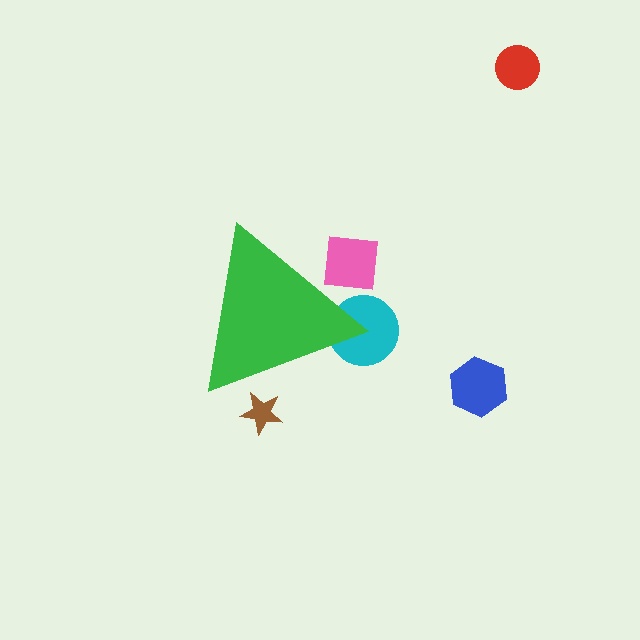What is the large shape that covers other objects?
A green triangle.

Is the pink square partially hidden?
Yes, the pink square is partially hidden behind the green triangle.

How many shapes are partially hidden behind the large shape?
3 shapes are partially hidden.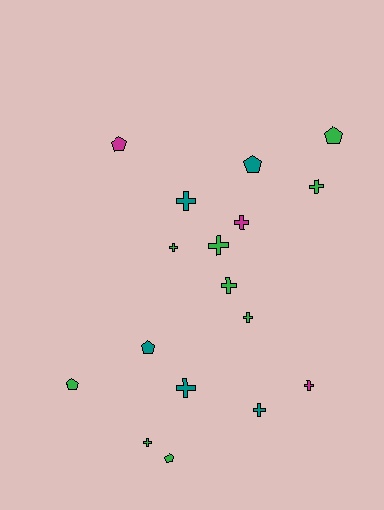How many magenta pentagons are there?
There is 1 magenta pentagon.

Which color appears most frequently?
Green, with 9 objects.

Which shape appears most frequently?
Cross, with 11 objects.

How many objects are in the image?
There are 17 objects.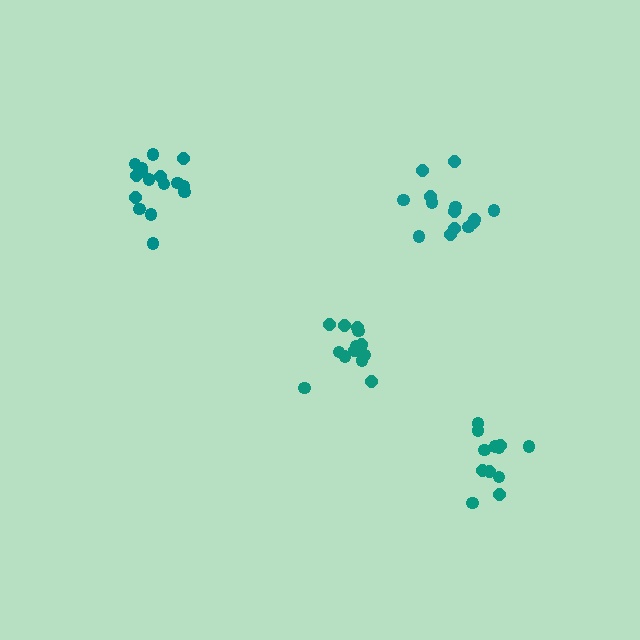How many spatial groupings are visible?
There are 4 spatial groupings.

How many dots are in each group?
Group 1: 16 dots, Group 2: 14 dots, Group 3: 14 dots, Group 4: 12 dots (56 total).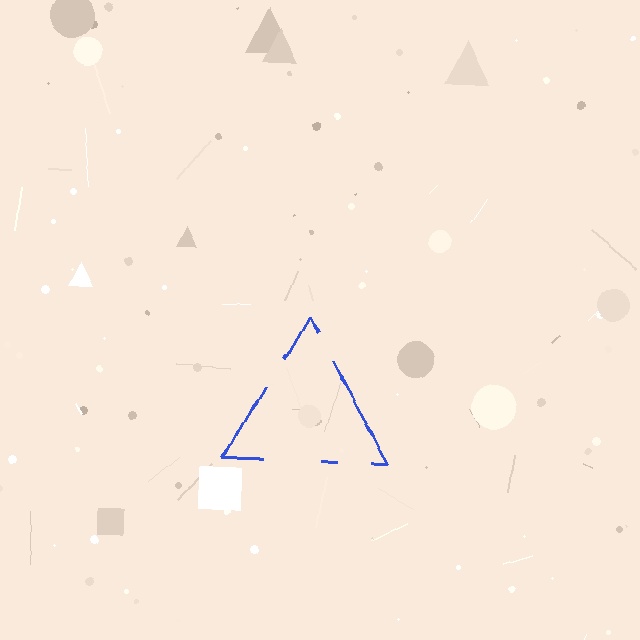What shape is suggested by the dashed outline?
The dashed outline suggests a triangle.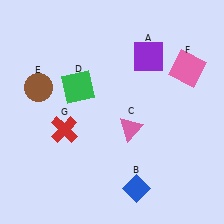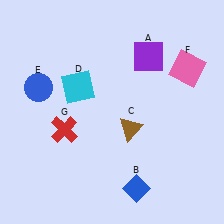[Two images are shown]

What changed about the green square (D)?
In Image 1, D is green. In Image 2, it changed to cyan.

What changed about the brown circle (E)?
In Image 1, E is brown. In Image 2, it changed to blue.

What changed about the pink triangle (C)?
In Image 1, C is pink. In Image 2, it changed to brown.